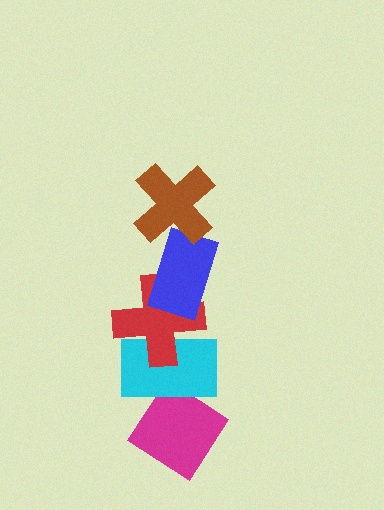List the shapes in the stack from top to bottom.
From top to bottom: the brown cross, the blue rectangle, the red cross, the cyan rectangle, the magenta diamond.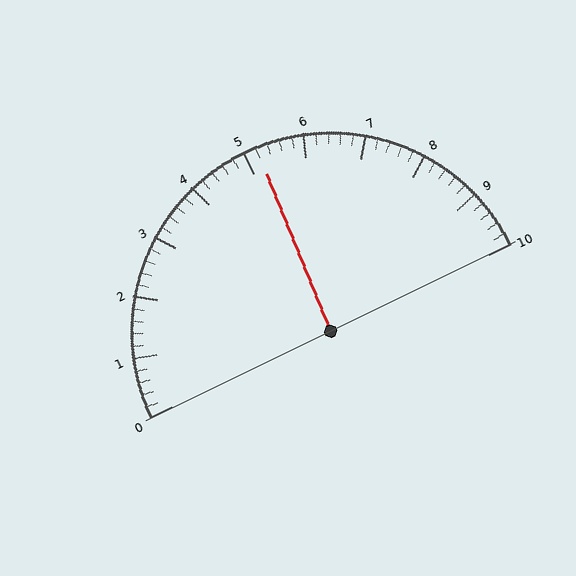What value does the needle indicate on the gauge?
The needle indicates approximately 5.2.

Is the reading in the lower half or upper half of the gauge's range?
The reading is in the upper half of the range (0 to 10).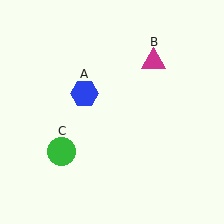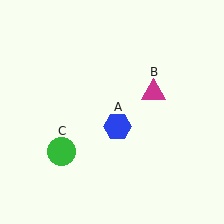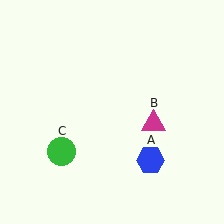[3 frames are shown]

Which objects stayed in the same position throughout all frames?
Green circle (object C) remained stationary.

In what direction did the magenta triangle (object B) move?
The magenta triangle (object B) moved down.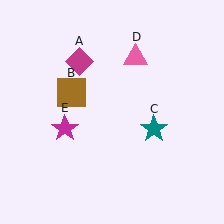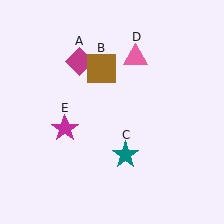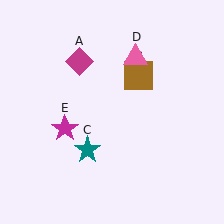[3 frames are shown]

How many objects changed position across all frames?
2 objects changed position: brown square (object B), teal star (object C).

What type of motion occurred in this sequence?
The brown square (object B), teal star (object C) rotated clockwise around the center of the scene.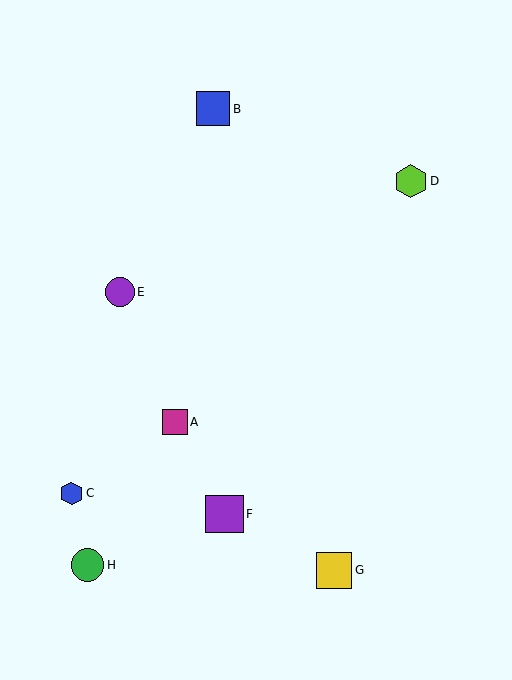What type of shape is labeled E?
Shape E is a purple circle.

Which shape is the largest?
The purple square (labeled F) is the largest.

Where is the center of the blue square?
The center of the blue square is at (213, 109).